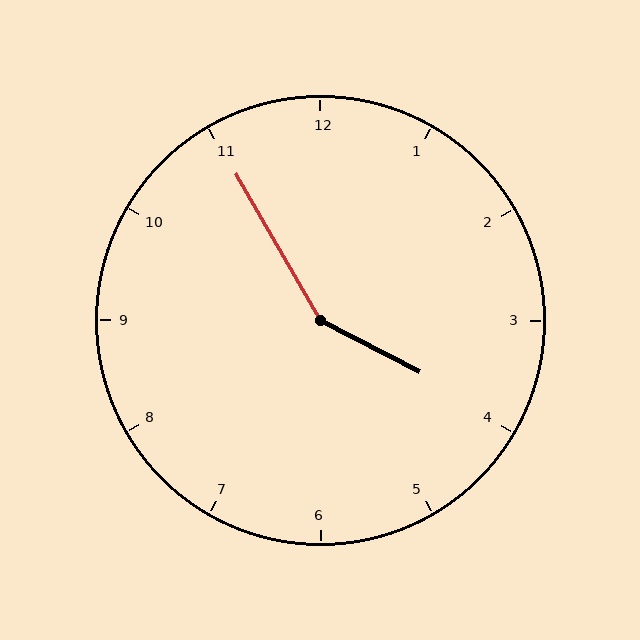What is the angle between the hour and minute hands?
Approximately 148 degrees.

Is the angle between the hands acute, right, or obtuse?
It is obtuse.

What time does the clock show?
3:55.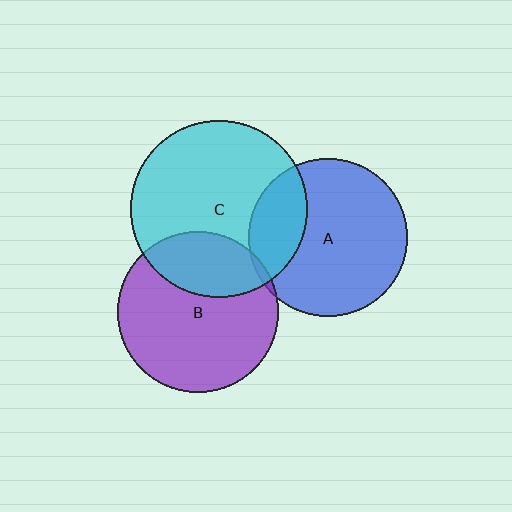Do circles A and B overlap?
Yes.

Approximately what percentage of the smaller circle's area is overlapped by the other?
Approximately 5%.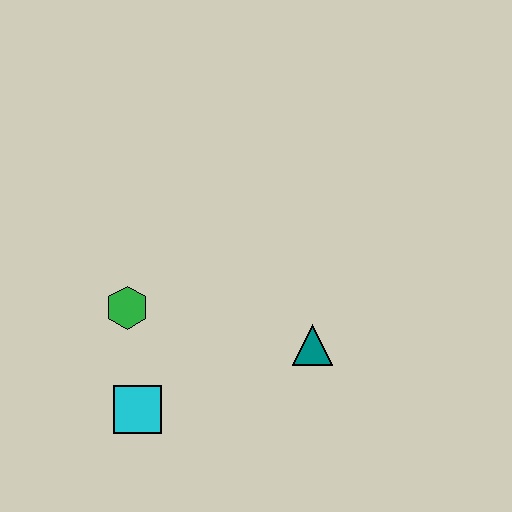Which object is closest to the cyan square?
The green hexagon is closest to the cyan square.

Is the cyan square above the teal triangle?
No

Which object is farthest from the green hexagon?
The teal triangle is farthest from the green hexagon.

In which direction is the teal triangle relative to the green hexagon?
The teal triangle is to the right of the green hexagon.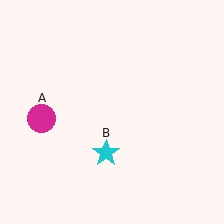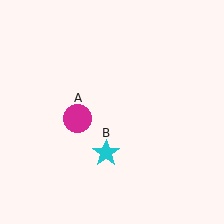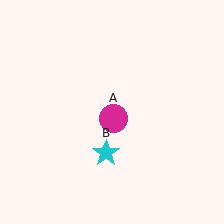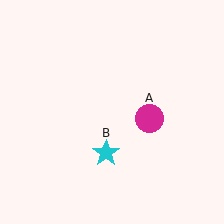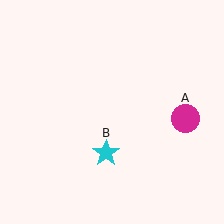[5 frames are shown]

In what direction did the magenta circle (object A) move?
The magenta circle (object A) moved right.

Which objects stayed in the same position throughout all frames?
Cyan star (object B) remained stationary.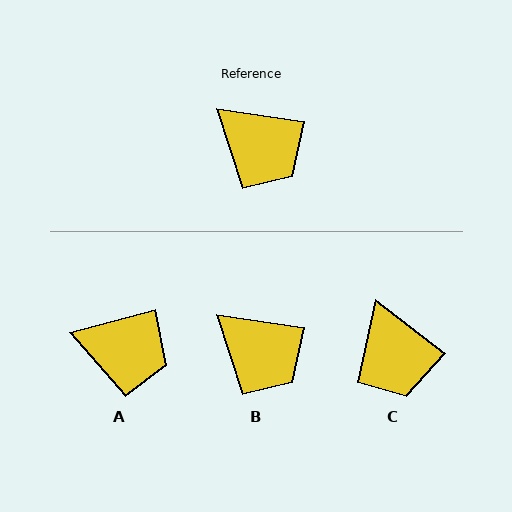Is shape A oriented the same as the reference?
No, it is off by about 23 degrees.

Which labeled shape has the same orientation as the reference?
B.